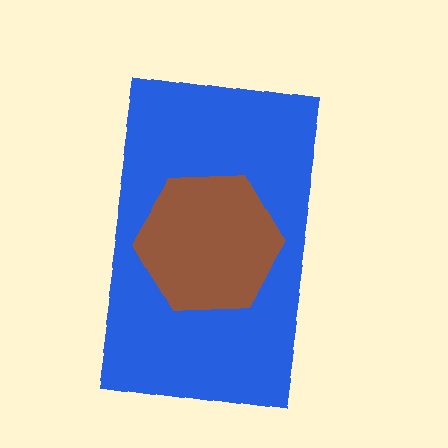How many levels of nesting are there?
2.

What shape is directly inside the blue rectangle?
The brown hexagon.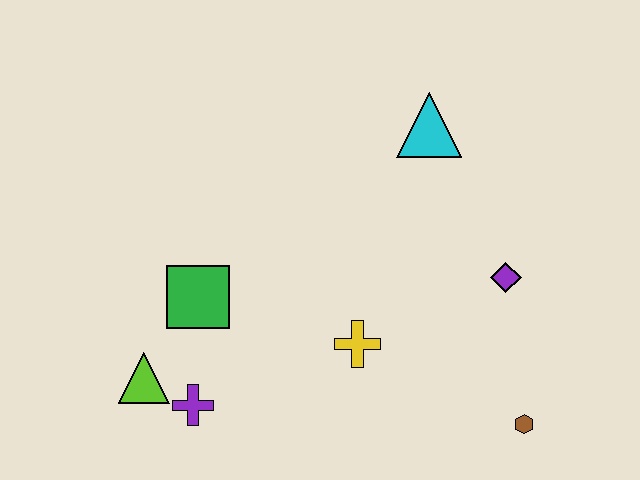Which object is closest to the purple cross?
The lime triangle is closest to the purple cross.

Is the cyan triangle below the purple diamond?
No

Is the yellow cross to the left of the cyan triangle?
Yes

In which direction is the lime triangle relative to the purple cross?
The lime triangle is to the left of the purple cross.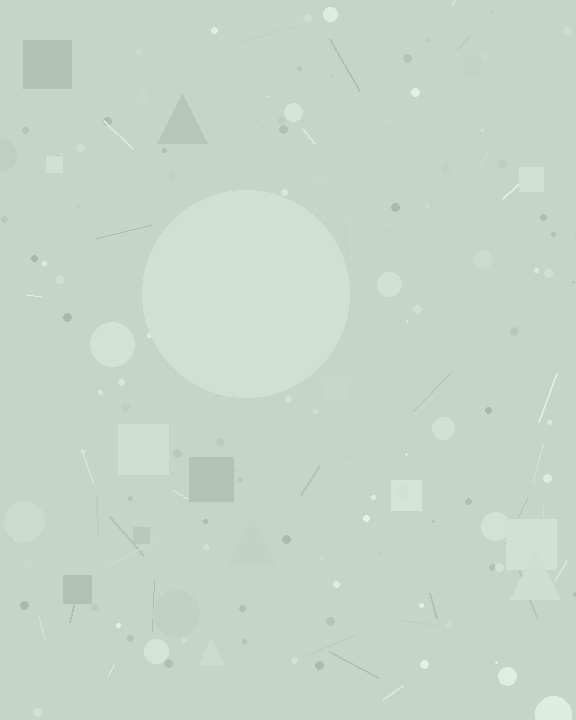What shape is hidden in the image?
A circle is hidden in the image.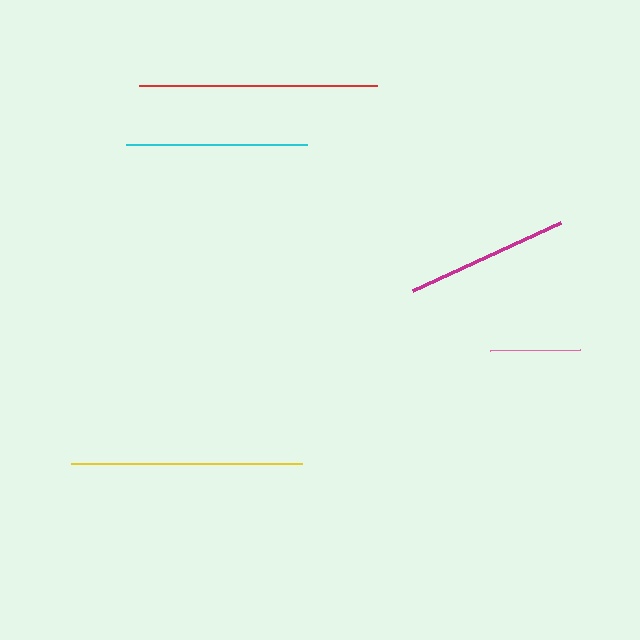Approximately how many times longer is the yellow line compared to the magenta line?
The yellow line is approximately 1.4 times the length of the magenta line.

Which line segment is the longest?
The red line is the longest at approximately 238 pixels.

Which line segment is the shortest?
The pink line is the shortest at approximately 90 pixels.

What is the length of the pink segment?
The pink segment is approximately 90 pixels long.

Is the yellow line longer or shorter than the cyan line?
The yellow line is longer than the cyan line.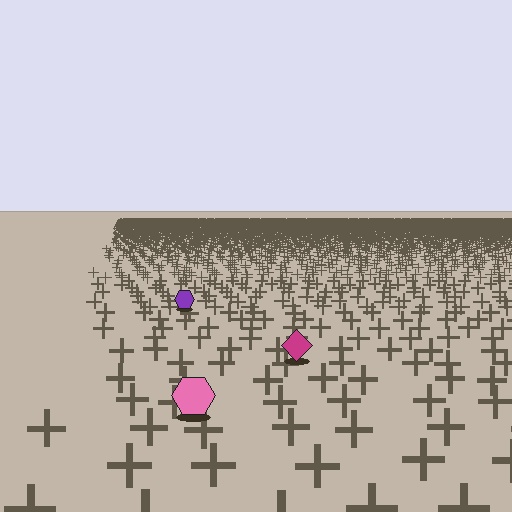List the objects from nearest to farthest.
From nearest to farthest: the pink hexagon, the magenta diamond, the purple hexagon.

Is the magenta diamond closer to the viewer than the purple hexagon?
Yes. The magenta diamond is closer — you can tell from the texture gradient: the ground texture is coarser near it.